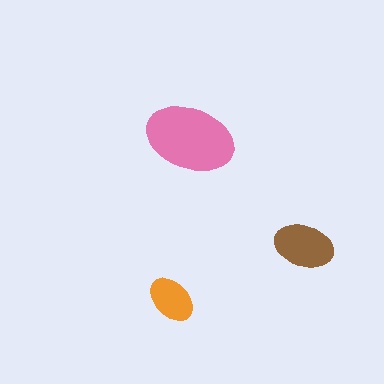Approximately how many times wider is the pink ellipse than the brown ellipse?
About 1.5 times wider.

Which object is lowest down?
The orange ellipse is bottommost.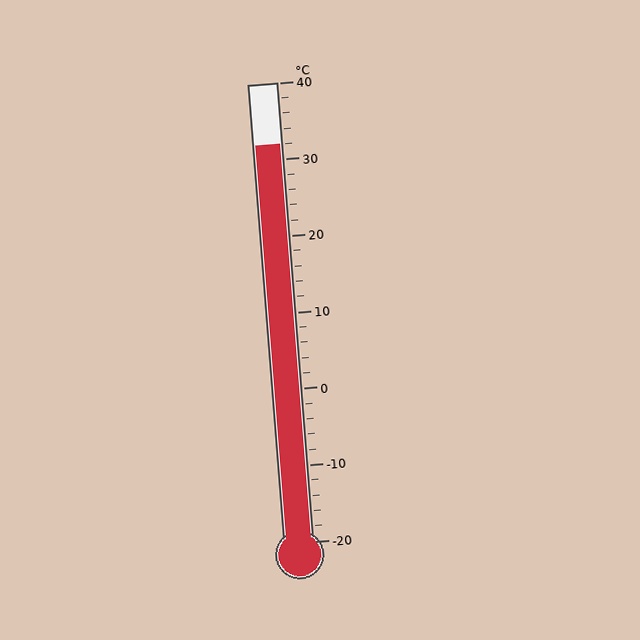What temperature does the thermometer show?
The thermometer shows approximately 32°C.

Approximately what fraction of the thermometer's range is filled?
The thermometer is filled to approximately 85% of its range.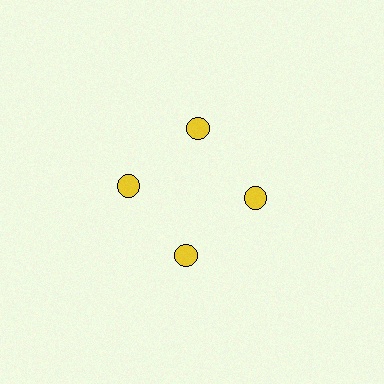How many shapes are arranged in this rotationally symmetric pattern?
There are 4 shapes, arranged in 4 groups of 1.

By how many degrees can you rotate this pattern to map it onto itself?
The pattern maps onto itself every 90 degrees of rotation.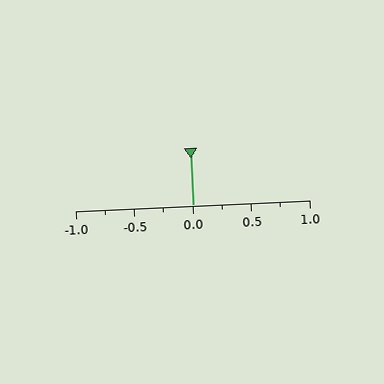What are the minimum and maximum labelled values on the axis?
The axis runs from -1.0 to 1.0.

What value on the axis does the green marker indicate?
The marker indicates approximately 0.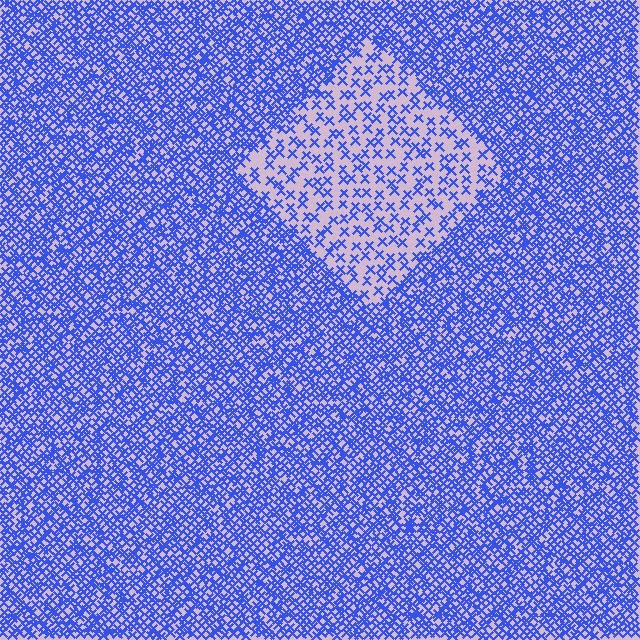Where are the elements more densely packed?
The elements are more densely packed outside the diamond boundary.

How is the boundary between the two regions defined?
The boundary is defined by a change in element density (approximately 2.7x ratio). All elements are the same color, size, and shape.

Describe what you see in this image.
The image contains small blue elements arranged at two different densities. A diamond-shaped region is visible where the elements are less densely packed than the surrounding area.